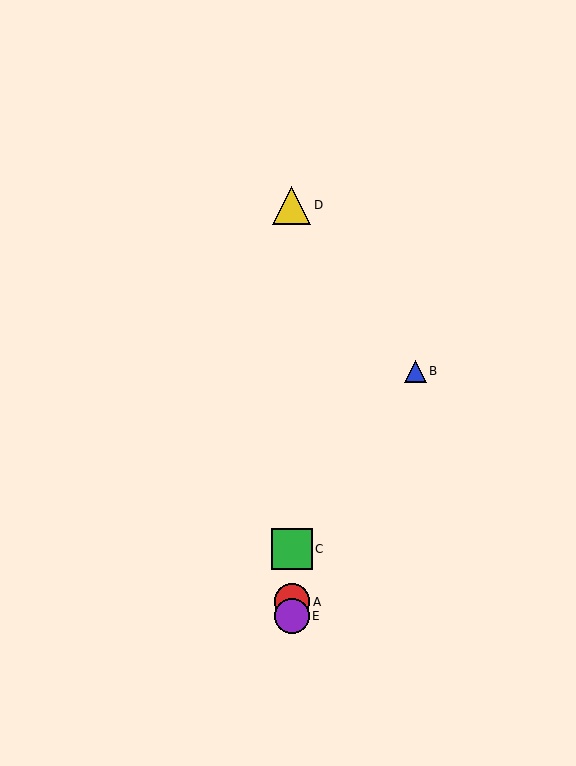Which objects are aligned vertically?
Objects A, C, D, E are aligned vertically.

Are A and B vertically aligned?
No, A is at x≈292 and B is at x≈415.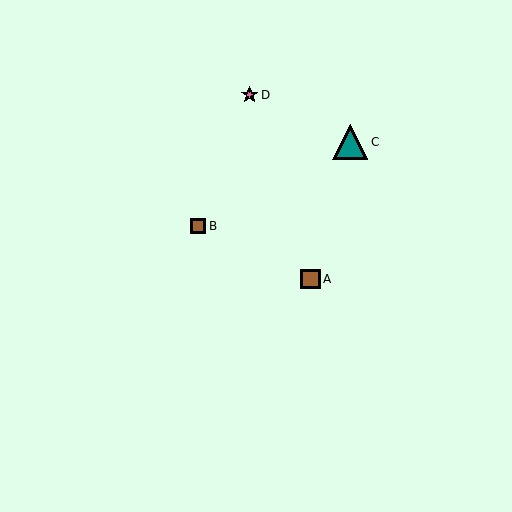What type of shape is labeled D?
Shape D is a pink star.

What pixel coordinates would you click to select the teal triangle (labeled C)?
Click at (350, 142) to select the teal triangle C.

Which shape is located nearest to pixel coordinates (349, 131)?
The teal triangle (labeled C) at (350, 142) is nearest to that location.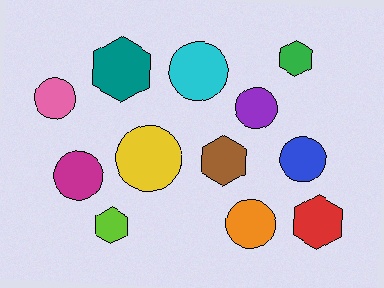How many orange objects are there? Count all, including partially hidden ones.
There is 1 orange object.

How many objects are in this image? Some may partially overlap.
There are 12 objects.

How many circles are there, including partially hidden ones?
There are 7 circles.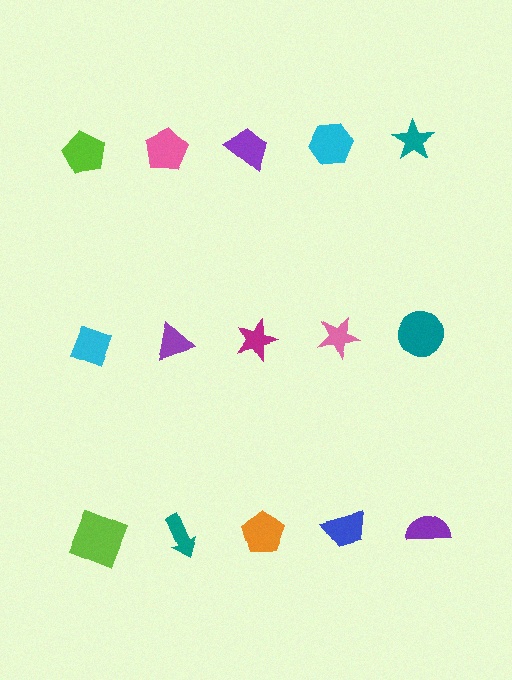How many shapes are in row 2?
5 shapes.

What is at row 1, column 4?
A cyan hexagon.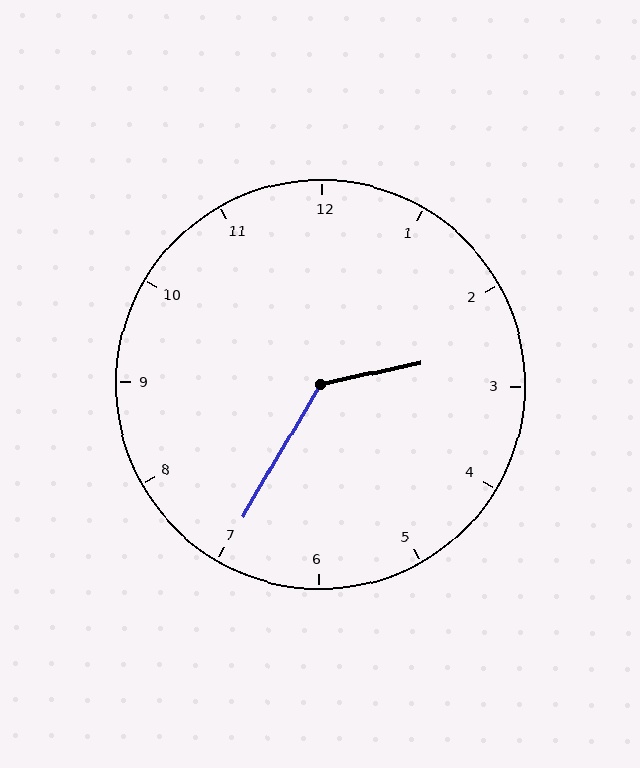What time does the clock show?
2:35.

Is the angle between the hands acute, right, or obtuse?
It is obtuse.